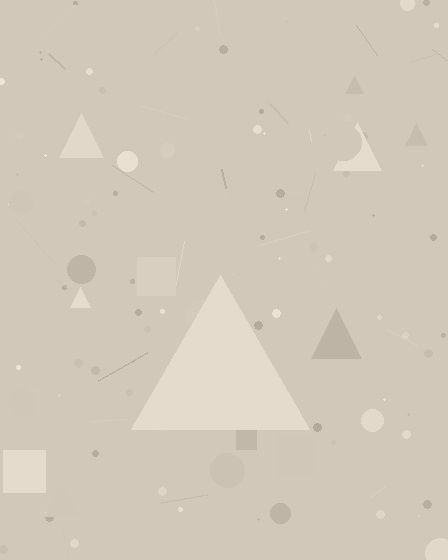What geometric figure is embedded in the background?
A triangle is embedded in the background.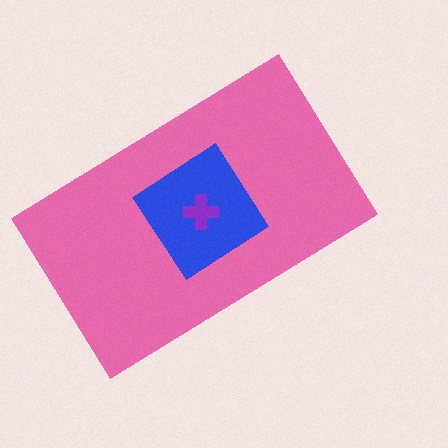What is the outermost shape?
The pink rectangle.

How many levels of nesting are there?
3.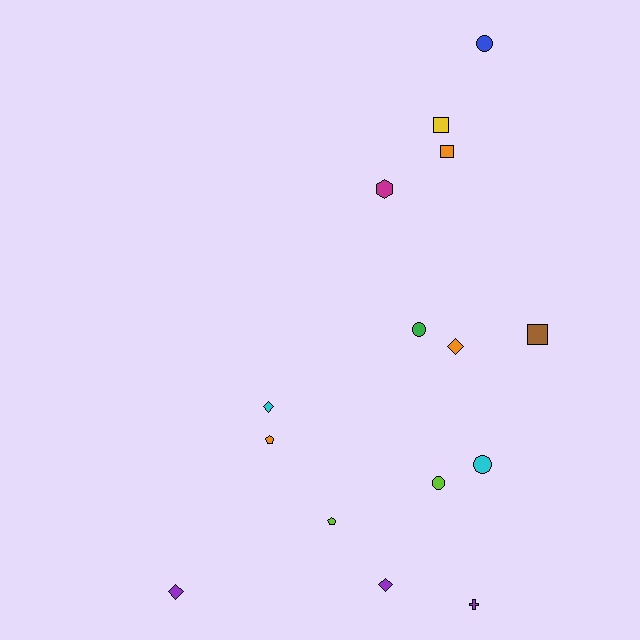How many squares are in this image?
There are 3 squares.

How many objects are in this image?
There are 15 objects.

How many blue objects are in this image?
There is 1 blue object.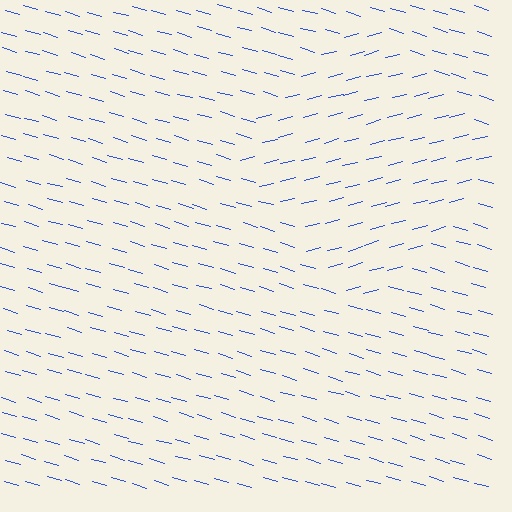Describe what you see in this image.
The image is filled with small blue line segments. A diamond region in the image has lines oriented differently from the surrounding lines, creating a visible texture boundary.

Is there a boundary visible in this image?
Yes, there is a texture boundary formed by a change in line orientation.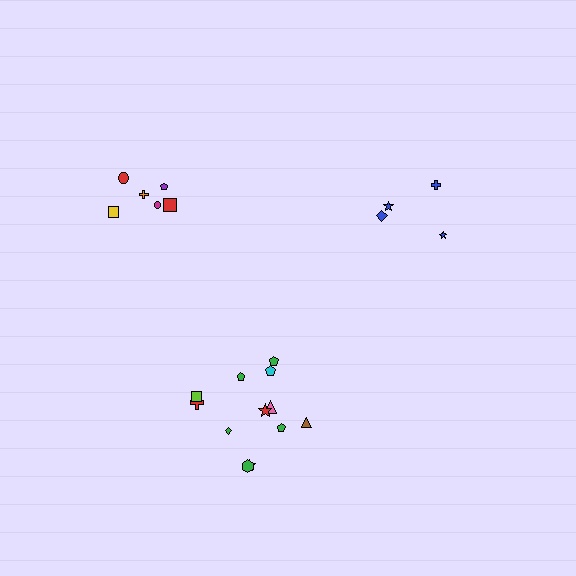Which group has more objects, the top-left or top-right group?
The top-left group.